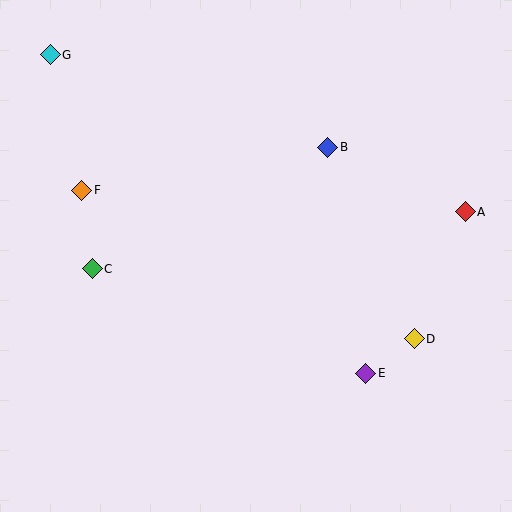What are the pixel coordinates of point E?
Point E is at (366, 373).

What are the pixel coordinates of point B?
Point B is at (328, 147).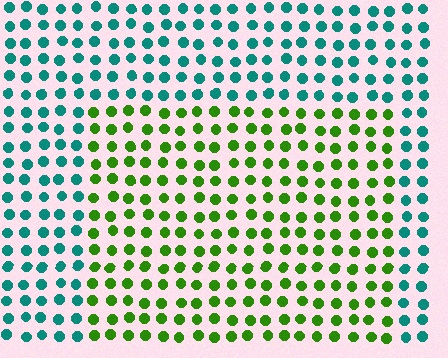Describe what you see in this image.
The image is filled with small teal elements in a uniform arrangement. A rectangle-shaped region is visible where the elements are tinted to a slightly different hue, forming a subtle color boundary.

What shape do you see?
I see a rectangle.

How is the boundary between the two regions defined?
The boundary is defined purely by a slight shift in hue (about 67 degrees). Spacing, size, and orientation are identical on both sides.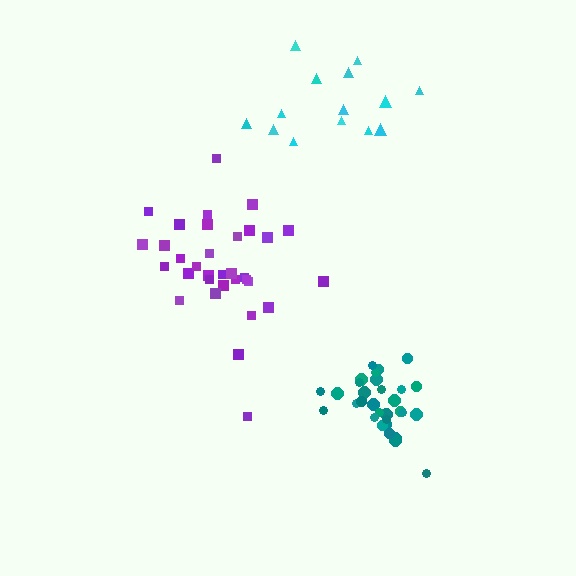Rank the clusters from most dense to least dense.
teal, purple, cyan.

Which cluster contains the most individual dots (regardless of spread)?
Purple (33).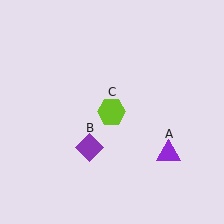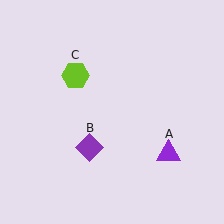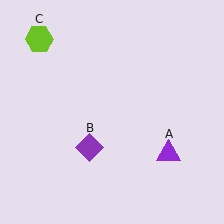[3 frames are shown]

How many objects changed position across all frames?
1 object changed position: lime hexagon (object C).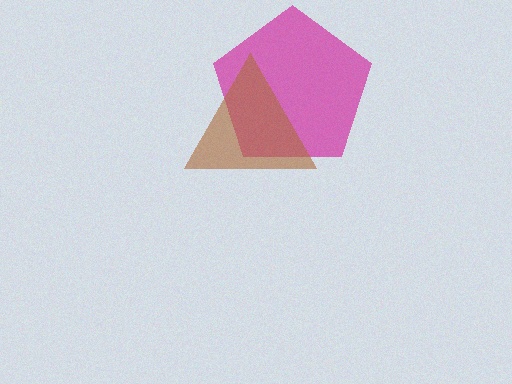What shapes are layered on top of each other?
The layered shapes are: a magenta pentagon, a brown triangle.